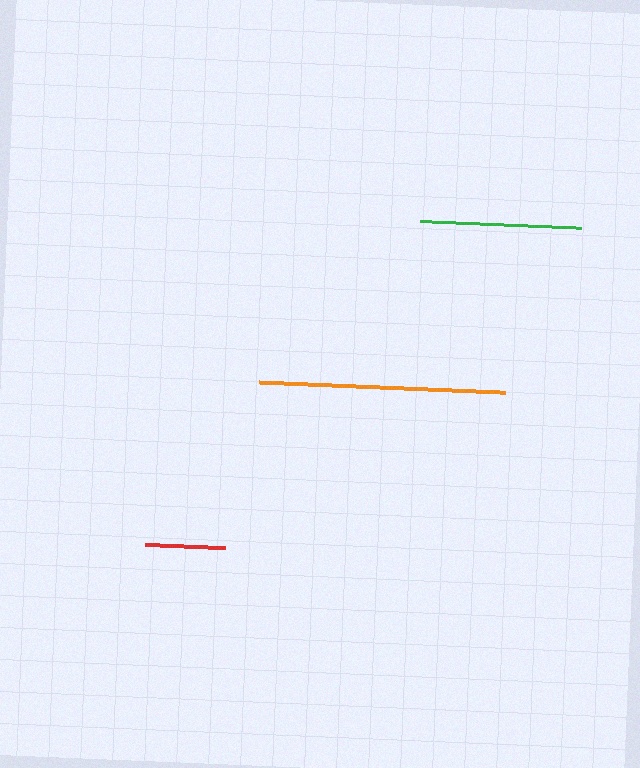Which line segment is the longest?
The orange line is the longest at approximately 246 pixels.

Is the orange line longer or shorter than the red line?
The orange line is longer than the red line.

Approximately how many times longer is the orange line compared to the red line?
The orange line is approximately 3.1 times the length of the red line.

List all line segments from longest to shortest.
From longest to shortest: orange, green, red.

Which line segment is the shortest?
The red line is the shortest at approximately 80 pixels.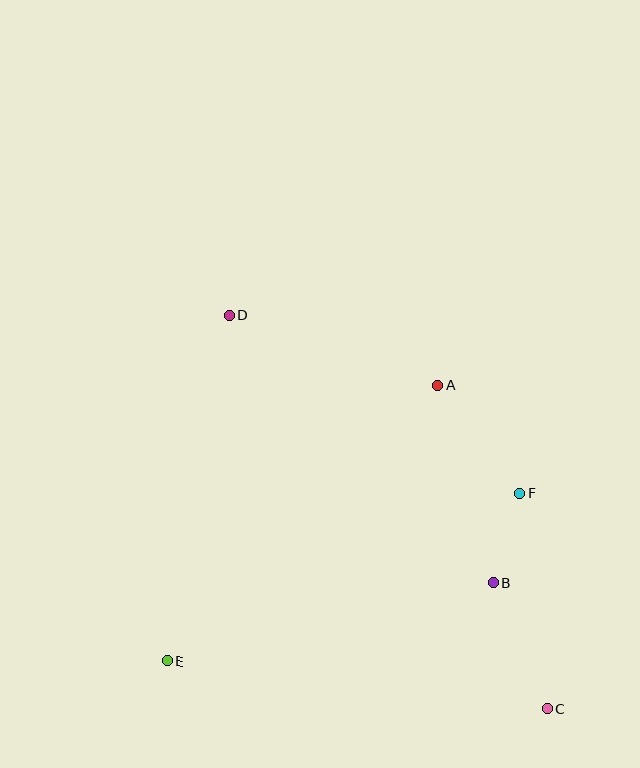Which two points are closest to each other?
Points B and F are closest to each other.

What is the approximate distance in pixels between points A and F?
The distance between A and F is approximately 135 pixels.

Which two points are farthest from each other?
Points C and D are farthest from each other.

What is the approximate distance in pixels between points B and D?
The distance between B and D is approximately 376 pixels.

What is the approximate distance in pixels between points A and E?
The distance between A and E is approximately 386 pixels.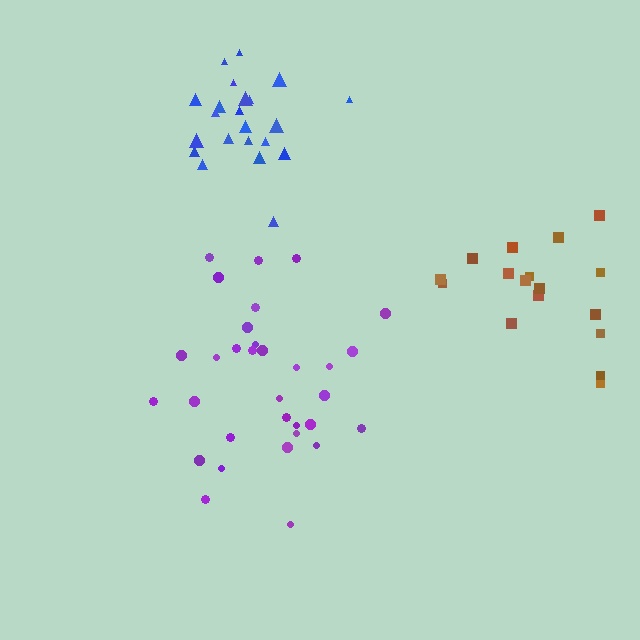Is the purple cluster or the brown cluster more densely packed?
Purple.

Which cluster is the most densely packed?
Blue.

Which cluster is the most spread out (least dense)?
Brown.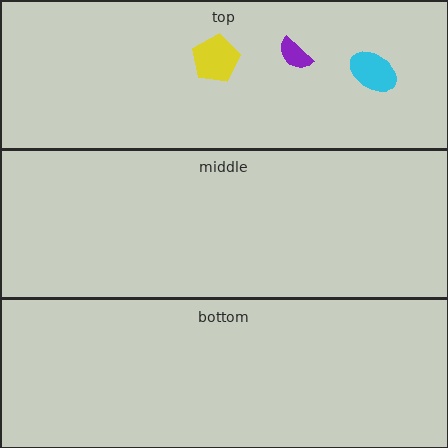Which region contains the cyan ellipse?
The top region.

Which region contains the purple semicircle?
The top region.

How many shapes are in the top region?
3.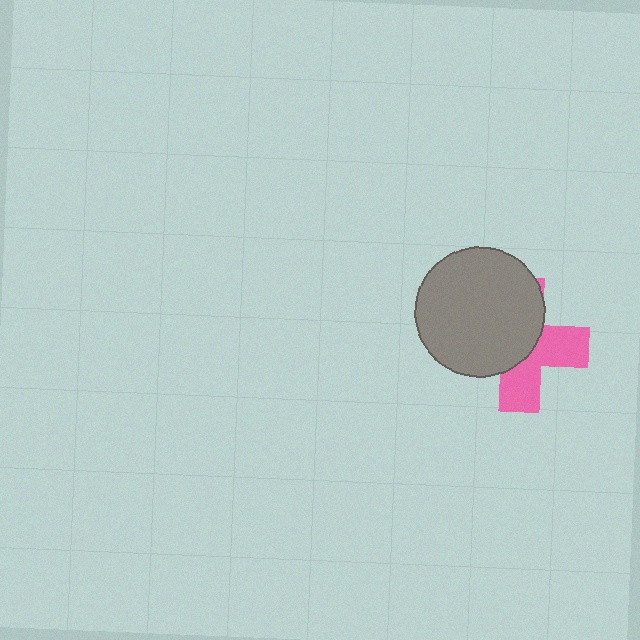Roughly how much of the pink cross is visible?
A small part of it is visible (roughly 44%).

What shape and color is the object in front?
The object in front is a gray circle.